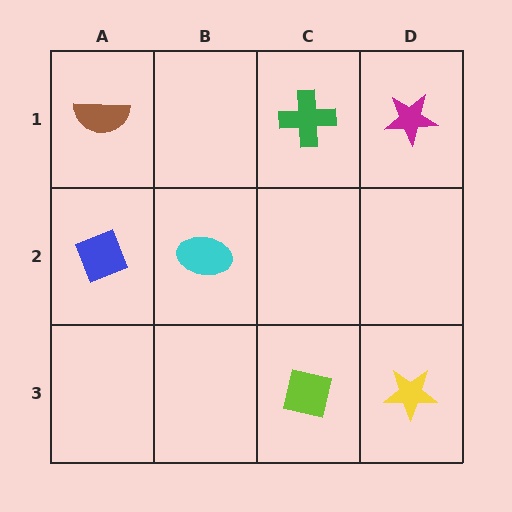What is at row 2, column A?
A blue diamond.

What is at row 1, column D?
A magenta star.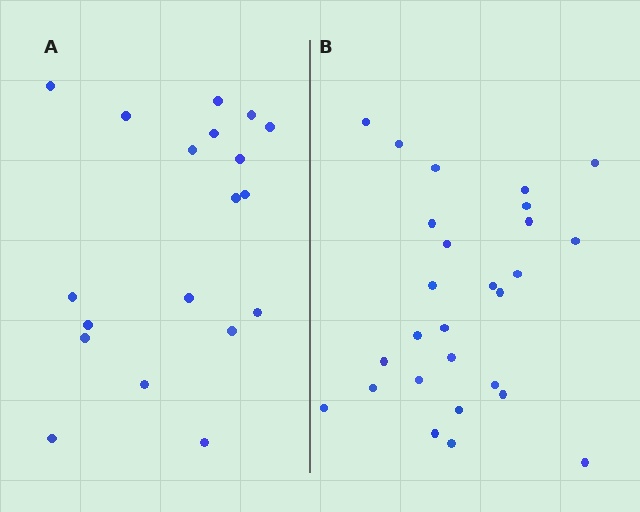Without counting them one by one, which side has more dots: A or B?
Region B (the right region) has more dots.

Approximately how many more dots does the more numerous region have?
Region B has roughly 8 or so more dots than region A.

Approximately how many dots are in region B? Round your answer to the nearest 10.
About 30 dots. (The exact count is 27, which rounds to 30.)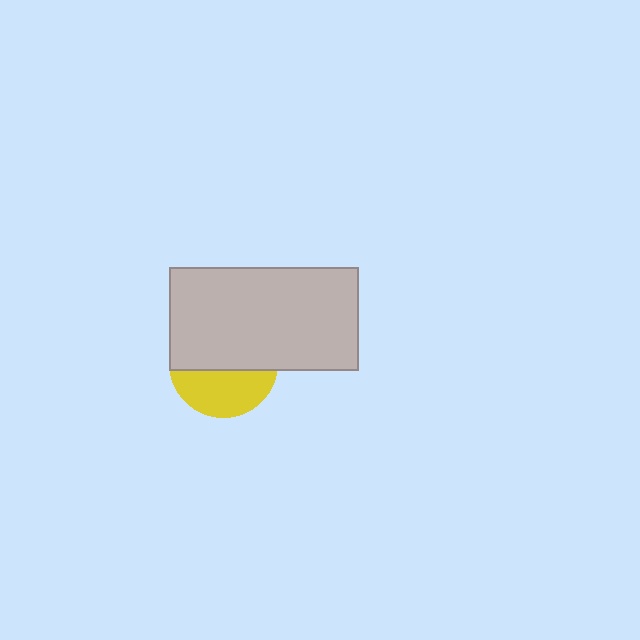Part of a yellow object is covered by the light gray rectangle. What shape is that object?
It is a circle.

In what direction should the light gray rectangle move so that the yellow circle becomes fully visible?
The light gray rectangle should move up. That is the shortest direction to clear the overlap and leave the yellow circle fully visible.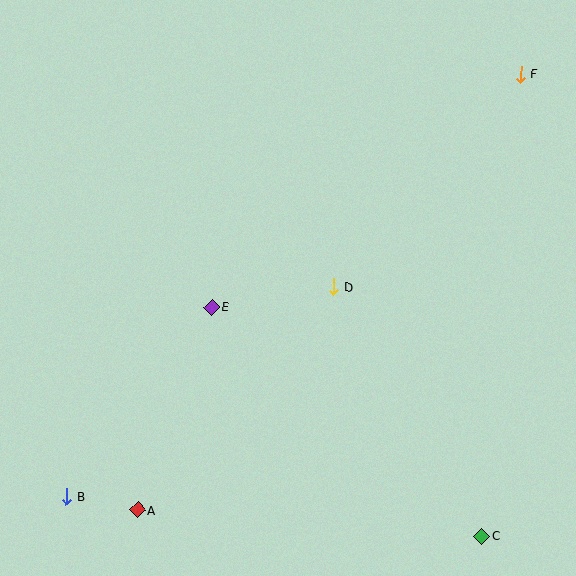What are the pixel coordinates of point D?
Point D is at (334, 287).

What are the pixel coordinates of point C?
Point C is at (482, 536).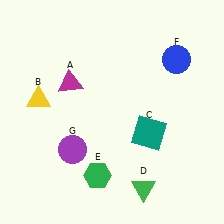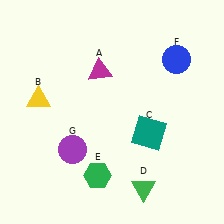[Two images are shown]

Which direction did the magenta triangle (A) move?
The magenta triangle (A) moved right.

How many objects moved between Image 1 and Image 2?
1 object moved between the two images.